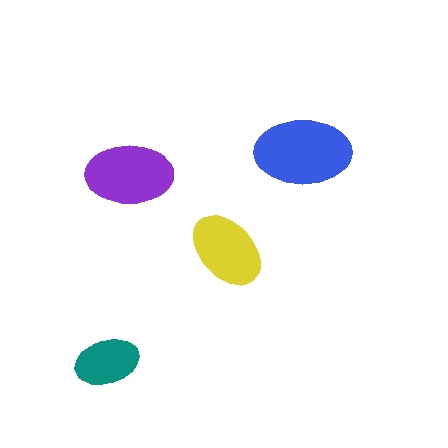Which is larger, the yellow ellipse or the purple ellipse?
The purple one.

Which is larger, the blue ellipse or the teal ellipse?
The blue one.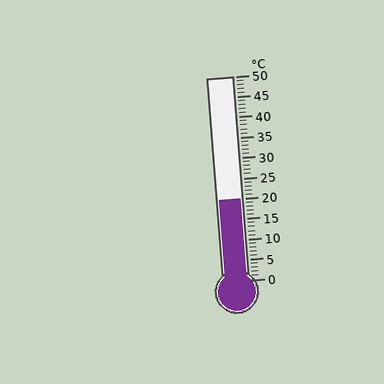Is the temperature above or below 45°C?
The temperature is below 45°C.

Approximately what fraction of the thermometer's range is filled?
The thermometer is filled to approximately 40% of its range.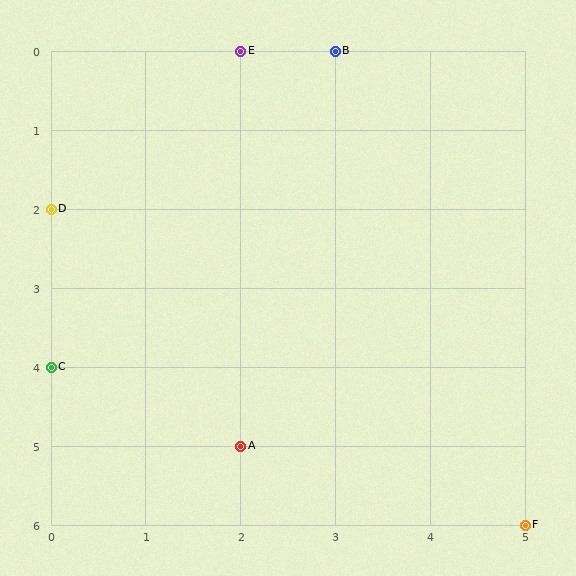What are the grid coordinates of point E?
Point E is at grid coordinates (2, 0).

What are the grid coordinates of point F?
Point F is at grid coordinates (5, 6).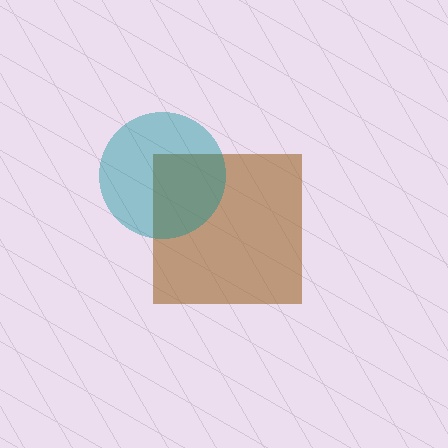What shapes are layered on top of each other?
The layered shapes are: a brown square, a teal circle.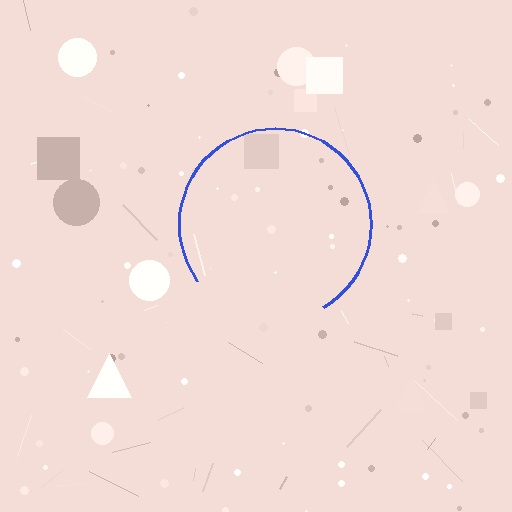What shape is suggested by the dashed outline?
The dashed outline suggests a circle.